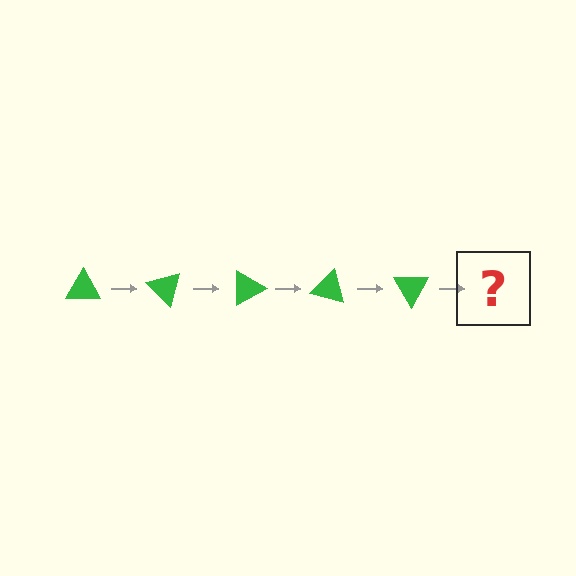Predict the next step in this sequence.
The next step is a green triangle rotated 225 degrees.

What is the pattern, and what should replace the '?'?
The pattern is that the triangle rotates 45 degrees each step. The '?' should be a green triangle rotated 225 degrees.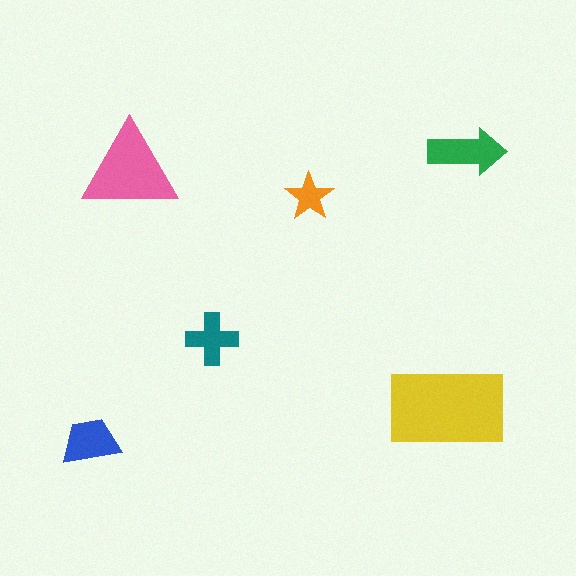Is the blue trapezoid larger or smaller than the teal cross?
Larger.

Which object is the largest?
The yellow rectangle.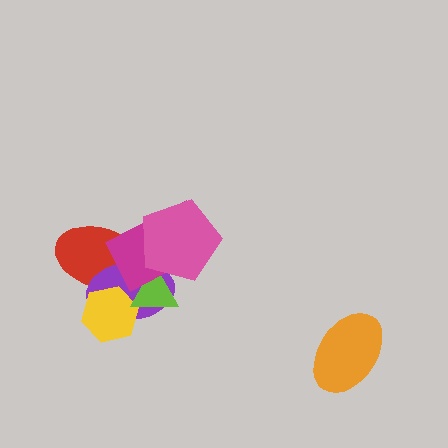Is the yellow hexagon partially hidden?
Yes, it is partially covered by another shape.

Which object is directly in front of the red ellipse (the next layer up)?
The purple ellipse is directly in front of the red ellipse.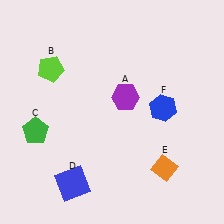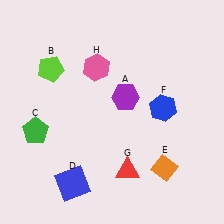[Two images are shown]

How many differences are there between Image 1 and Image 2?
There are 2 differences between the two images.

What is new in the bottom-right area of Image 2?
A red triangle (G) was added in the bottom-right area of Image 2.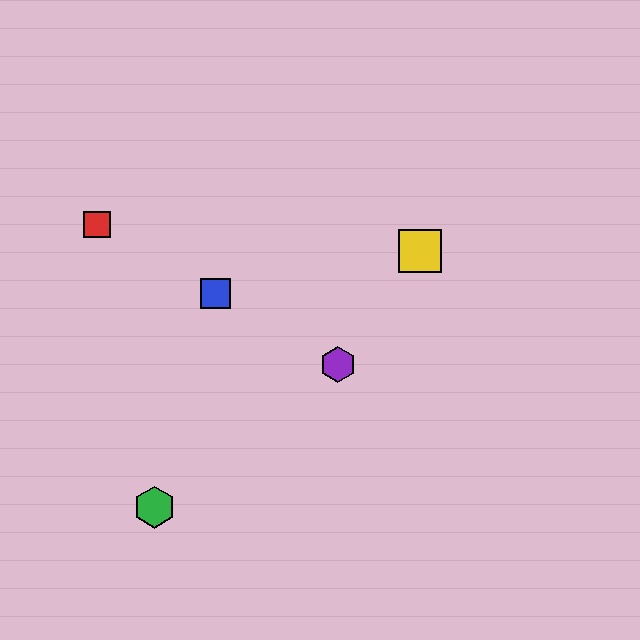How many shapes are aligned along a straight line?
3 shapes (the red square, the blue square, the purple hexagon) are aligned along a straight line.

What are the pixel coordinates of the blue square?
The blue square is at (215, 293).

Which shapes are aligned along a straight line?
The red square, the blue square, the purple hexagon are aligned along a straight line.